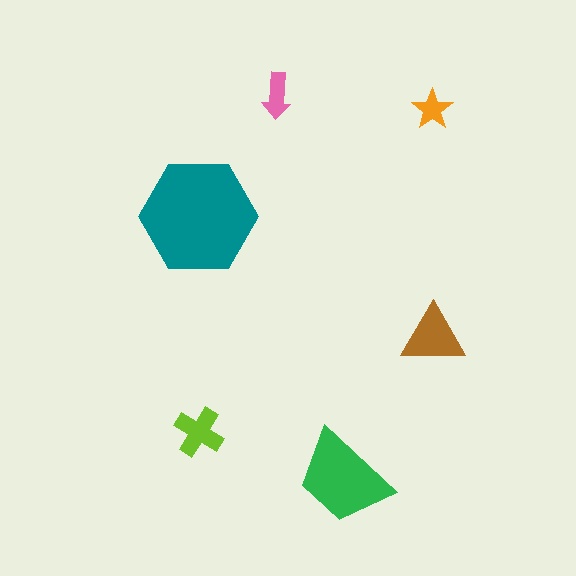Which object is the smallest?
The orange star.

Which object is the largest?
The teal hexagon.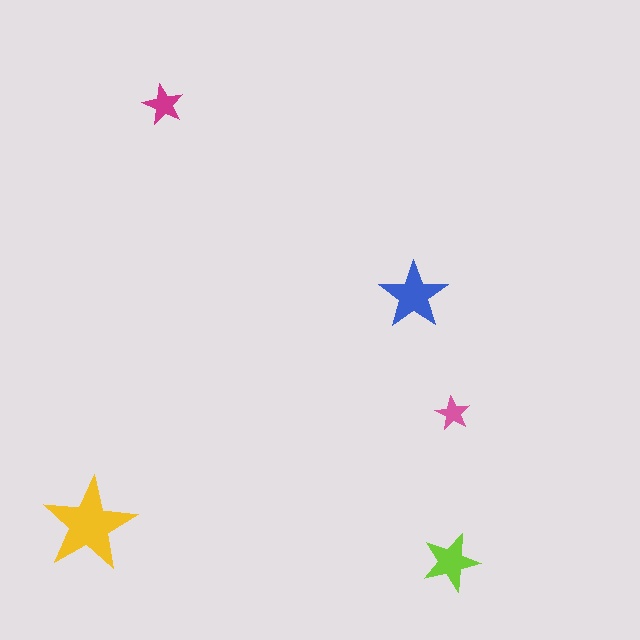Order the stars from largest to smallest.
the yellow one, the blue one, the lime one, the magenta one, the pink one.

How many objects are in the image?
There are 5 objects in the image.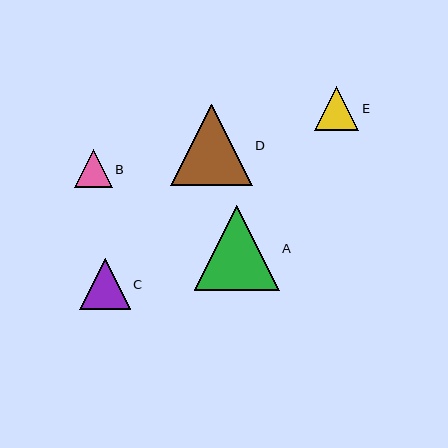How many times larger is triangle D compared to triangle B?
Triangle D is approximately 2.2 times the size of triangle B.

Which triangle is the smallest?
Triangle B is the smallest with a size of approximately 38 pixels.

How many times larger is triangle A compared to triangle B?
Triangle A is approximately 2.2 times the size of triangle B.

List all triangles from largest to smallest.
From largest to smallest: A, D, C, E, B.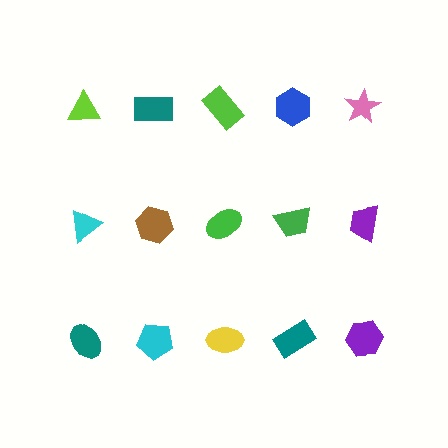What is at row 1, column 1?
A lime triangle.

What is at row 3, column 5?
A purple hexagon.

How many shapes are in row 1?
5 shapes.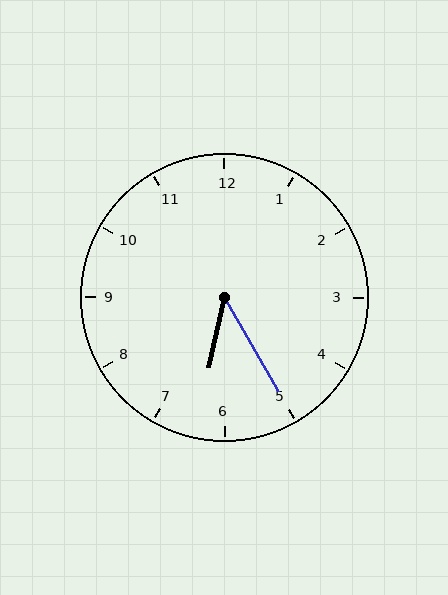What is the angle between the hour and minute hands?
Approximately 42 degrees.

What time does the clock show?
6:25.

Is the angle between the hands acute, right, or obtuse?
It is acute.